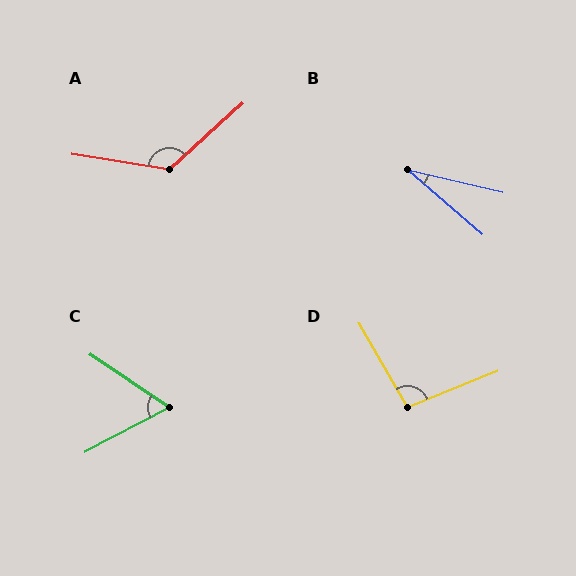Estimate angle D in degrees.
Approximately 98 degrees.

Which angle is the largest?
A, at approximately 129 degrees.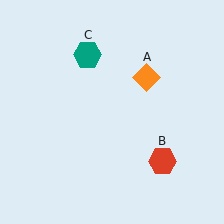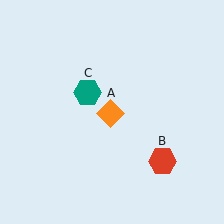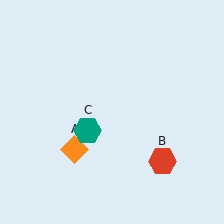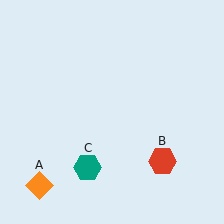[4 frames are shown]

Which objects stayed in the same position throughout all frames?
Red hexagon (object B) remained stationary.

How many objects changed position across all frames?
2 objects changed position: orange diamond (object A), teal hexagon (object C).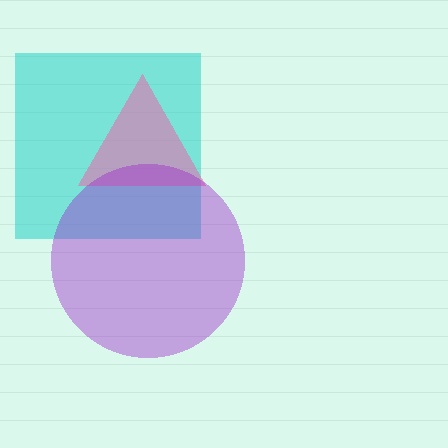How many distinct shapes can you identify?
There are 3 distinct shapes: a cyan square, a pink triangle, a purple circle.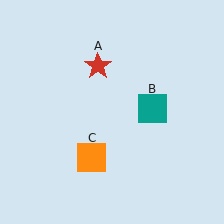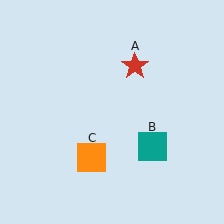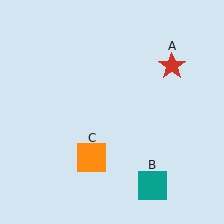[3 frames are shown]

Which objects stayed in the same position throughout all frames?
Orange square (object C) remained stationary.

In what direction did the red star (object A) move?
The red star (object A) moved right.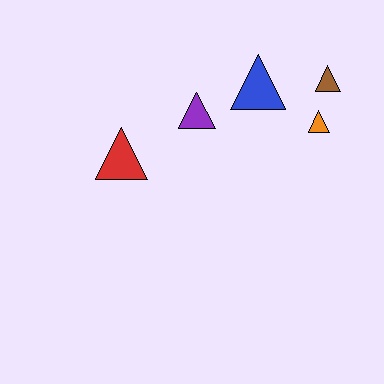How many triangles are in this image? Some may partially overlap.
There are 5 triangles.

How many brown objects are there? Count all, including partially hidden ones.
There is 1 brown object.